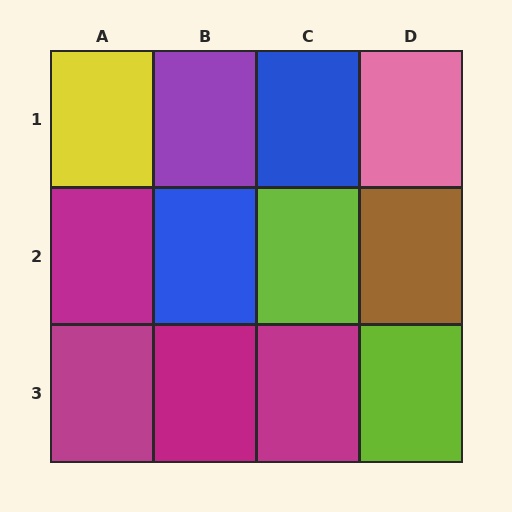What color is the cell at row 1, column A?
Yellow.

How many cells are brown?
1 cell is brown.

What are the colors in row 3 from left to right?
Magenta, magenta, magenta, lime.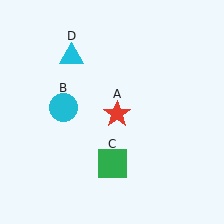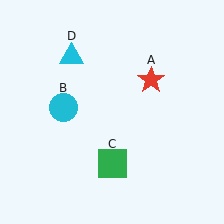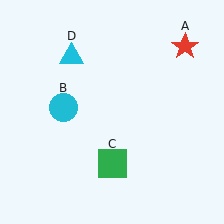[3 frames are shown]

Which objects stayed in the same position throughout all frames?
Cyan circle (object B) and green square (object C) and cyan triangle (object D) remained stationary.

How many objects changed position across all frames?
1 object changed position: red star (object A).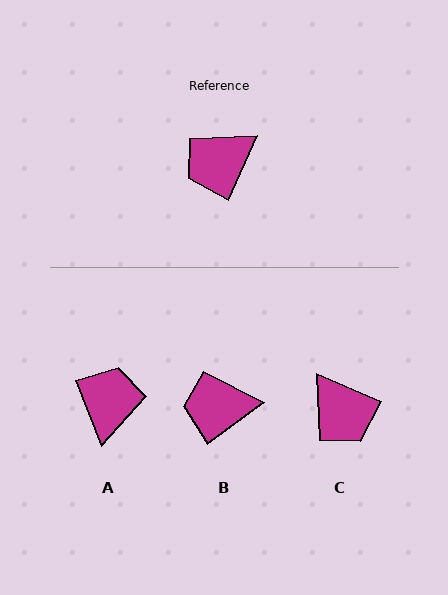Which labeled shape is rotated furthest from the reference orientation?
A, about 134 degrees away.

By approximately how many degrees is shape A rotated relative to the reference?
Approximately 134 degrees clockwise.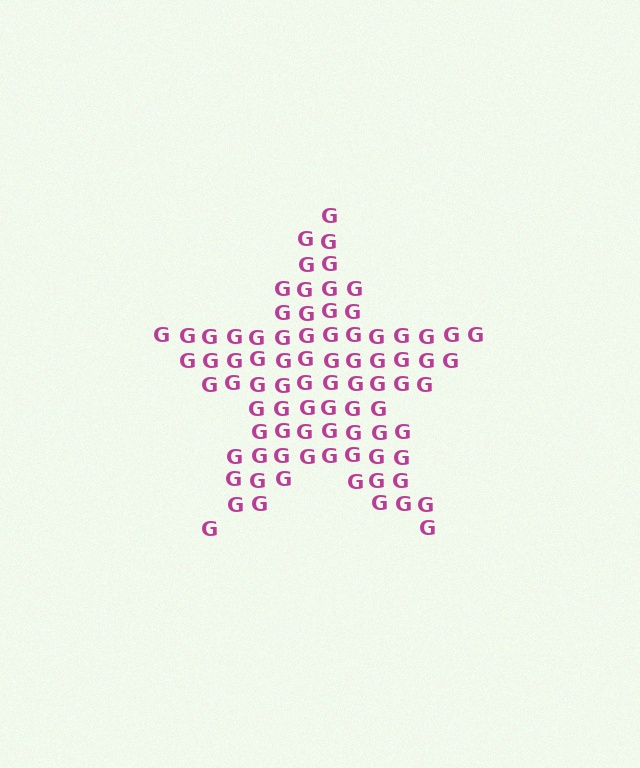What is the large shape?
The large shape is a star.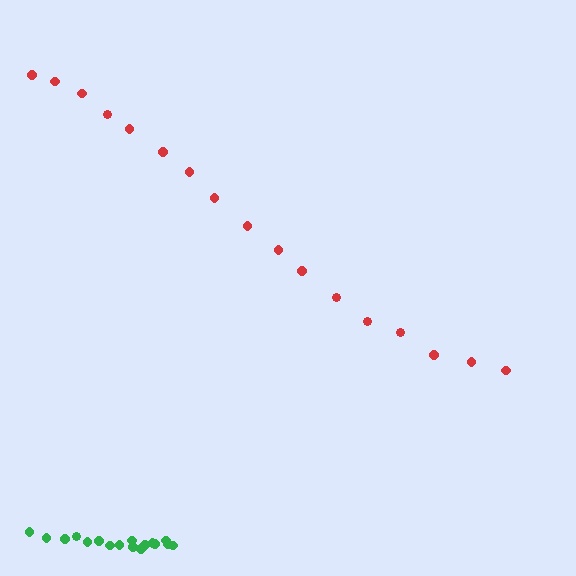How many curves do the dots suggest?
There are 2 distinct paths.